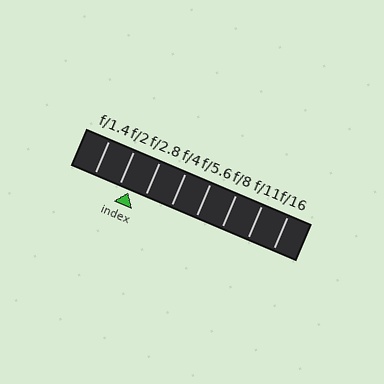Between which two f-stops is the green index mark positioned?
The index mark is between f/2 and f/2.8.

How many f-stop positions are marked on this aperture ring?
There are 8 f-stop positions marked.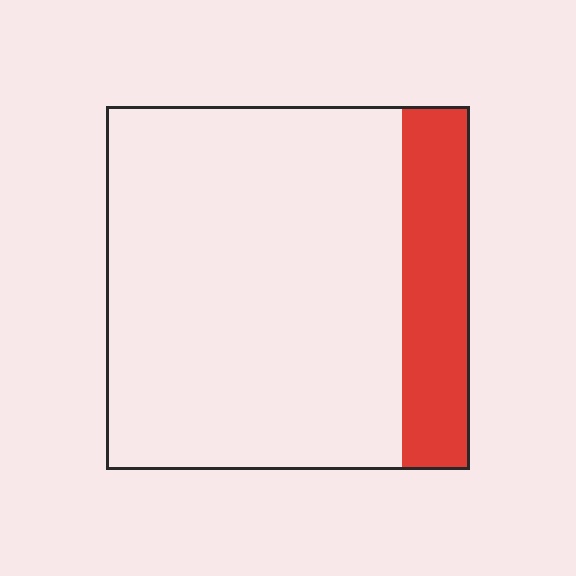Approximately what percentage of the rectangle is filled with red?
Approximately 20%.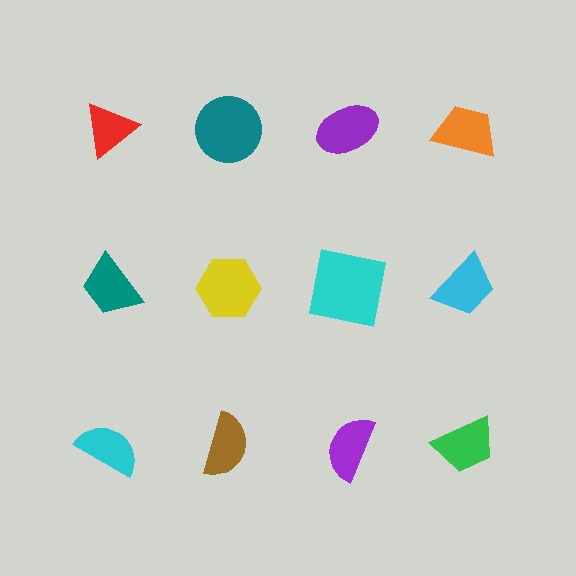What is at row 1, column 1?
A red triangle.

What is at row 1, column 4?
An orange trapezoid.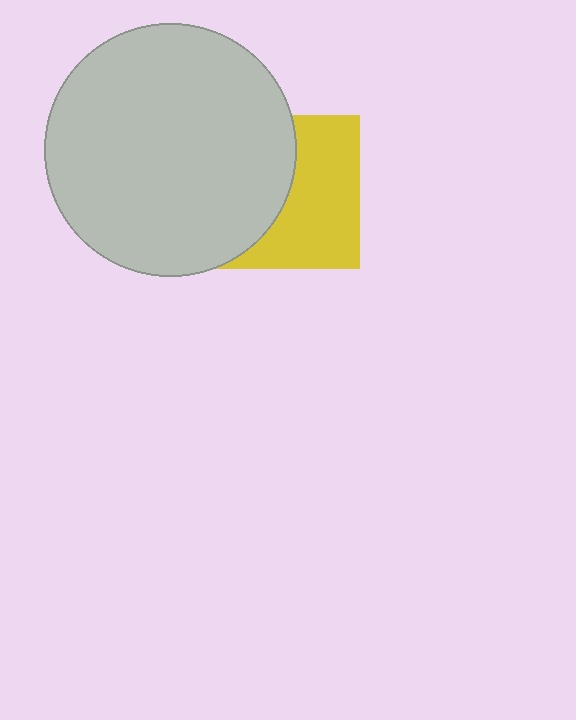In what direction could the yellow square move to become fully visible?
The yellow square could move right. That would shift it out from behind the light gray circle entirely.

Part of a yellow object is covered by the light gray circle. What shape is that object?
It is a square.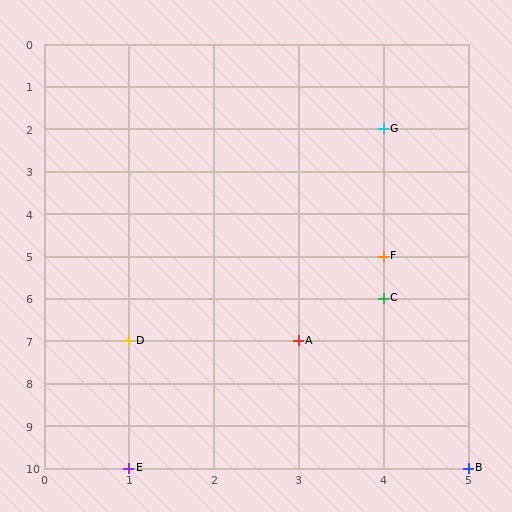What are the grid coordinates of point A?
Point A is at grid coordinates (3, 7).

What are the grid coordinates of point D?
Point D is at grid coordinates (1, 7).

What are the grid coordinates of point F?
Point F is at grid coordinates (4, 5).